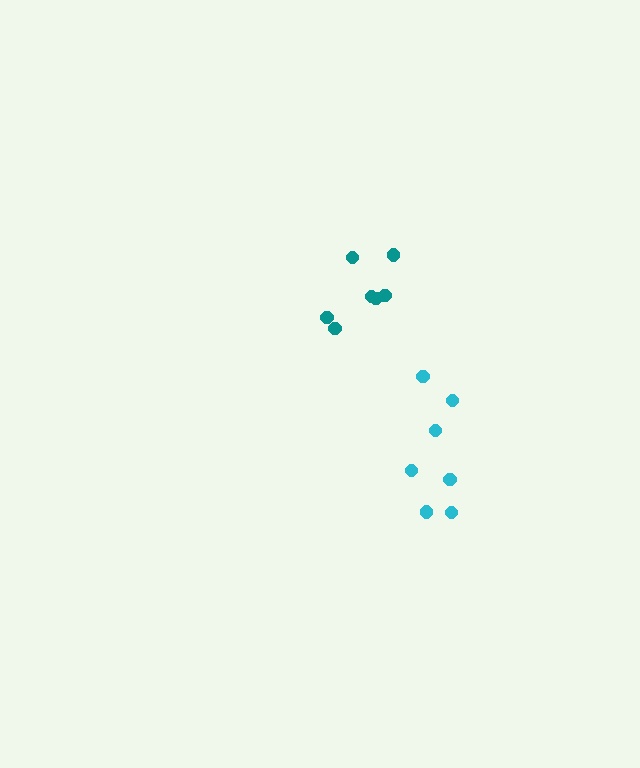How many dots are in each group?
Group 1: 7 dots, Group 2: 7 dots (14 total).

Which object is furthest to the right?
The cyan cluster is rightmost.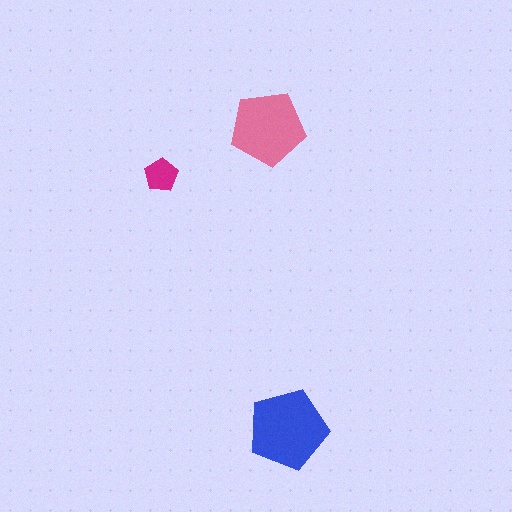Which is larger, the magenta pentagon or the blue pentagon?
The blue one.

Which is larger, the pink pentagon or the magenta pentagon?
The pink one.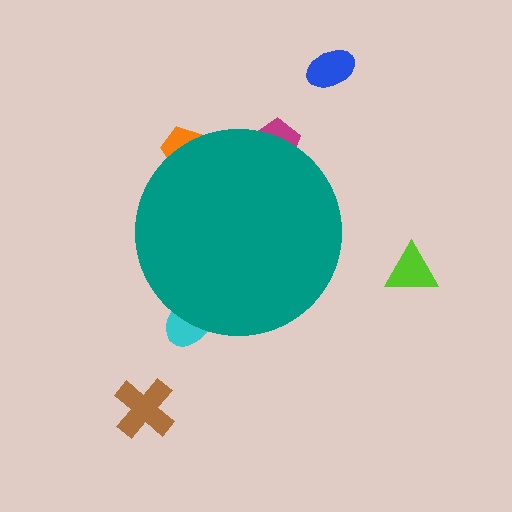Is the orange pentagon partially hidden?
Yes, the orange pentagon is partially hidden behind the teal circle.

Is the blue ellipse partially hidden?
No, the blue ellipse is fully visible.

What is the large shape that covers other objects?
A teal circle.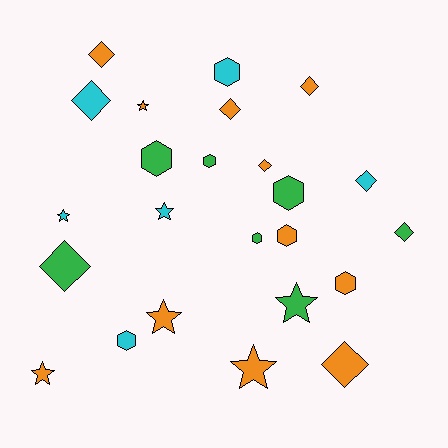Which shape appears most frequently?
Diamond, with 9 objects.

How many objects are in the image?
There are 24 objects.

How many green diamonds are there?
There are 2 green diamonds.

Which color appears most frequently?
Orange, with 11 objects.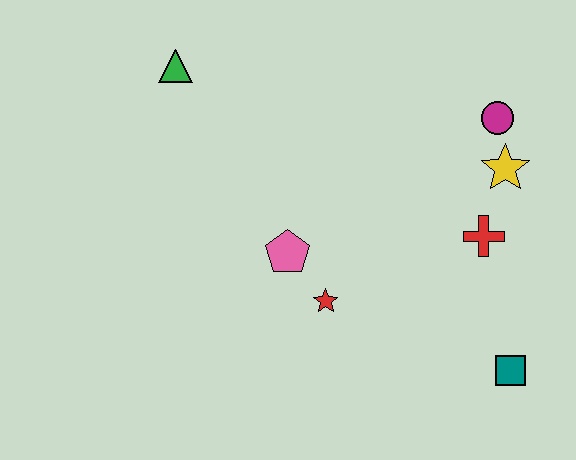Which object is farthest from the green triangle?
The teal square is farthest from the green triangle.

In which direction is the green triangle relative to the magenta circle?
The green triangle is to the left of the magenta circle.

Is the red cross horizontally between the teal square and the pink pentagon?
Yes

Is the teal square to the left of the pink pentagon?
No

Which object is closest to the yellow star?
The magenta circle is closest to the yellow star.